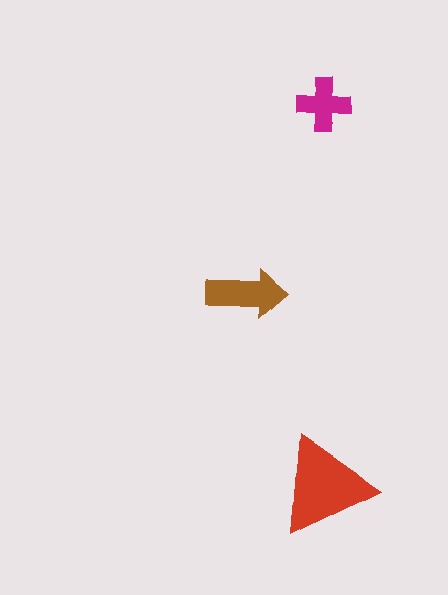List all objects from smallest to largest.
The magenta cross, the brown arrow, the red triangle.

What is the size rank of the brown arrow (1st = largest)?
2nd.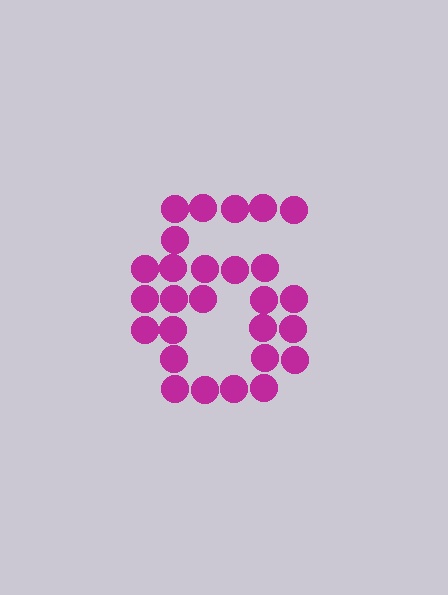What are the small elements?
The small elements are circles.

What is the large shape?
The large shape is the digit 6.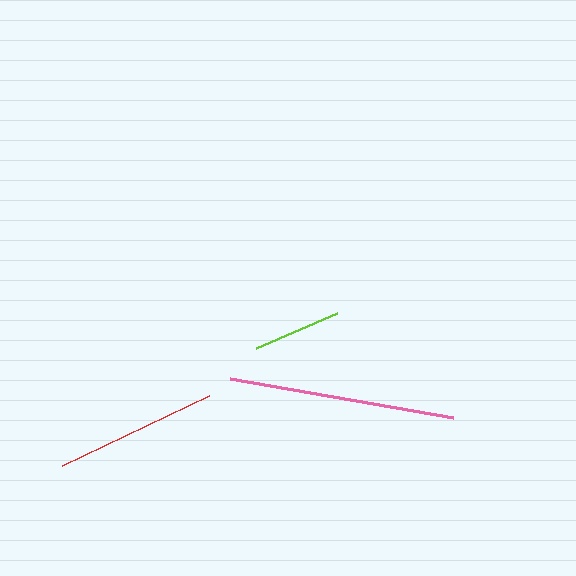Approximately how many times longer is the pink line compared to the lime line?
The pink line is approximately 2.5 times the length of the lime line.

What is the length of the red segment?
The red segment is approximately 162 pixels long.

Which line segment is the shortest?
The lime line is the shortest at approximately 89 pixels.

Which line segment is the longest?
The pink line is the longest at approximately 226 pixels.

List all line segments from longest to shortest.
From longest to shortest: pink, red, lime.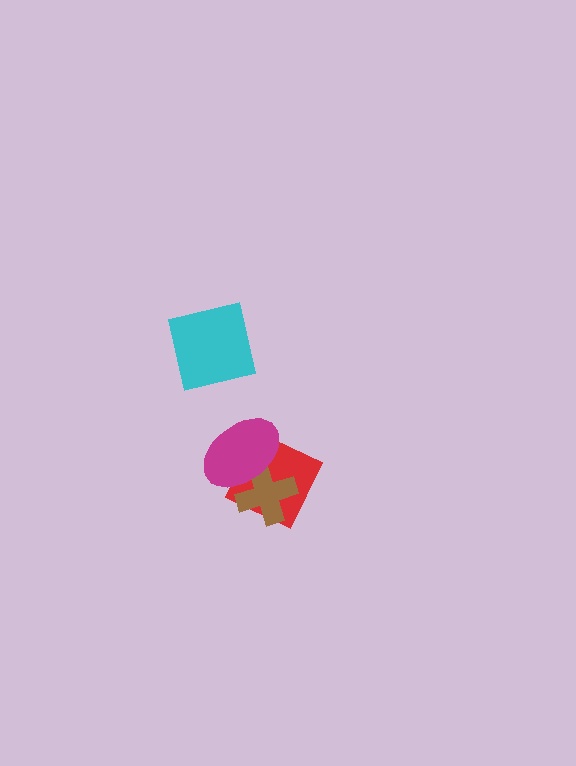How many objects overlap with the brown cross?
2 objects overlap with the brown cross.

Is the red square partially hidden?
Yes, it is partially covered by another shape.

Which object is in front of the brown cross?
The magenta ellipse is in front of the brown cross.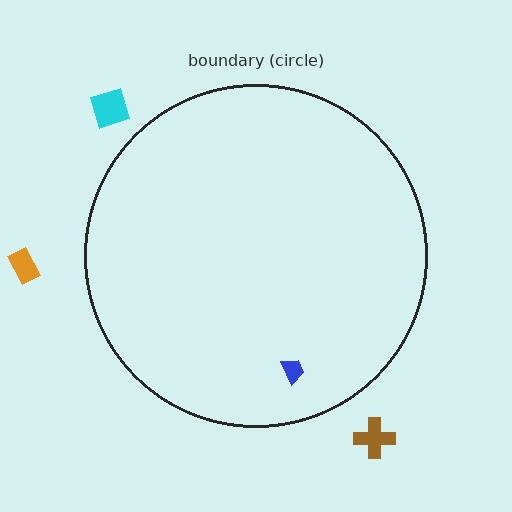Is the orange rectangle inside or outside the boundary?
Outside.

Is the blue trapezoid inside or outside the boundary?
Inside.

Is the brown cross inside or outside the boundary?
Outside.